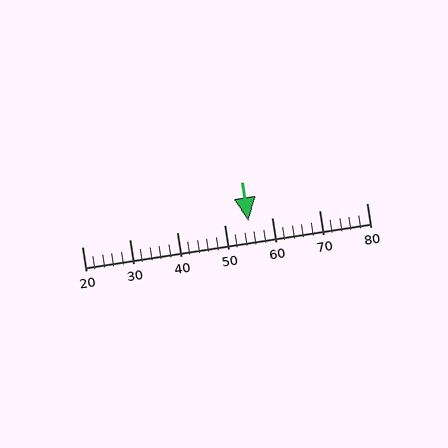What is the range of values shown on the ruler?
The ruler shows values from 20 to 80.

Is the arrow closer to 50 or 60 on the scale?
The arrow is closer to 60.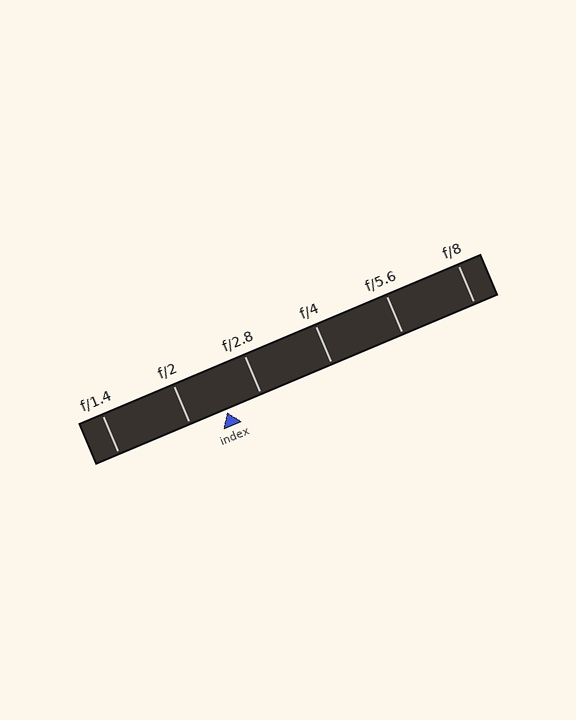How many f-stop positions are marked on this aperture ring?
There are 6 f-stop positions marked.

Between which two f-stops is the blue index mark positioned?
The index mark is between f/2 and f/2.8.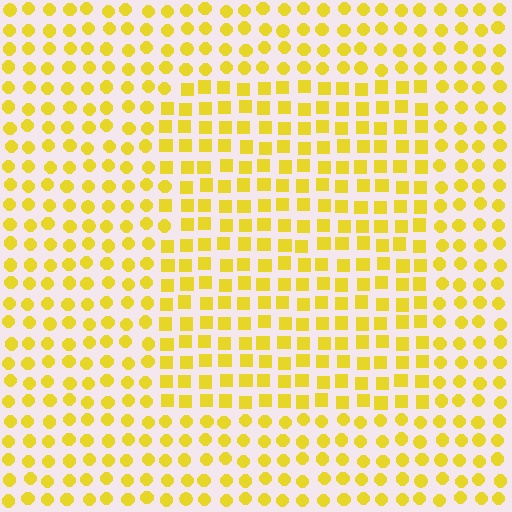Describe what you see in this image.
The image is filled with small yellow elements arranged in a uniform grid. A rectangle-shaped region contains squares, while the surrounding area contains circles. The boundary is defined purely by the change in element shape.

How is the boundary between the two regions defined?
The boundary is defined by a change in element shape: squares inside vs. circles outside. All elements share the same color and spacing.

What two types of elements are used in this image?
The image uses squares inside the rectangle region and circles outside it.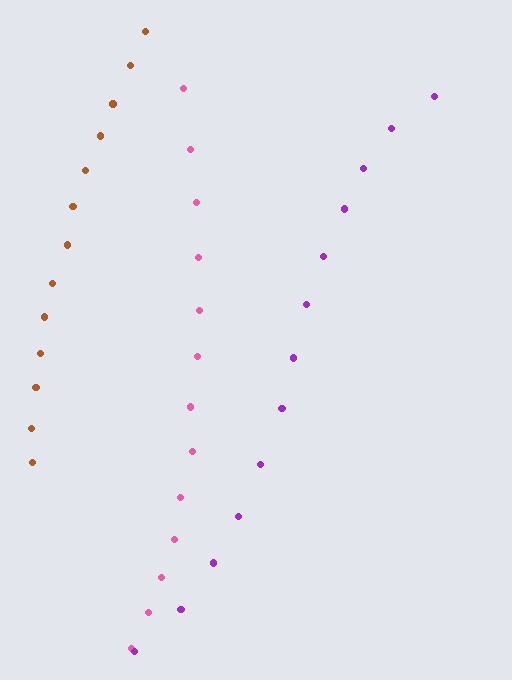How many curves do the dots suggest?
There are 3 distinct paths.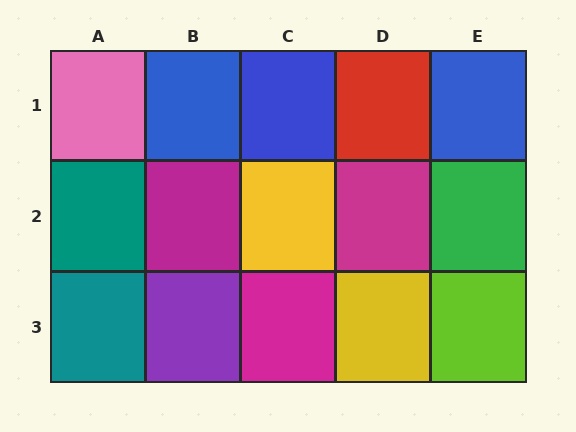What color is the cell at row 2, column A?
Teal.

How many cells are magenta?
3 cells are magenta.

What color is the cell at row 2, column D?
Magenta.